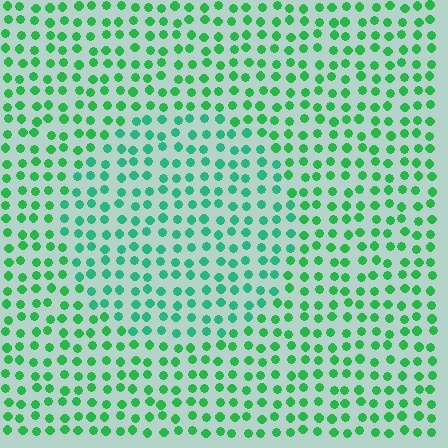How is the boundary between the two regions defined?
The boundary is defined purely by a slight shift in hue (about 22 degrees). Spacing, size, and orientation are identical on both sides.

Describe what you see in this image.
The image is filled with small green elements in a uniform arrangement. A circle-shaped region is visible where the elements are tinted to a slightly different hue, forming a subtle color boundary.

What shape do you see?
I see a circle.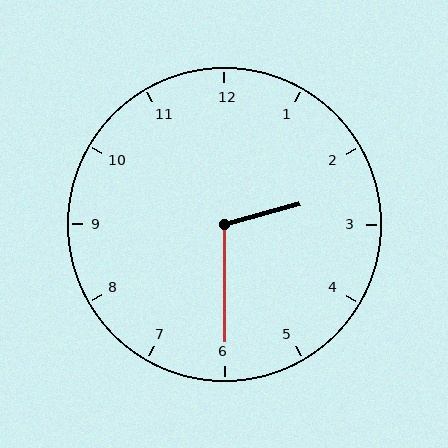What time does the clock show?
2:30.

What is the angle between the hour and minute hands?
Approximately 105 degrees.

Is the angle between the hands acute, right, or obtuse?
It is obtuse.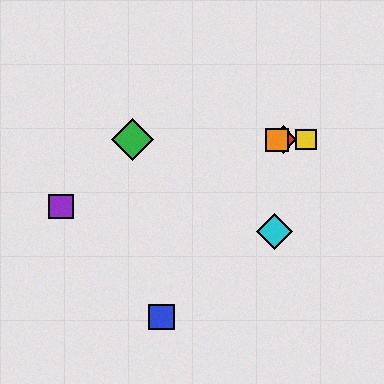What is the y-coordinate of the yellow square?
The yellow square is at y≈140.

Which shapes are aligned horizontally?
The red diamond, the green diamond, the yellow square, the orange square are aligned horizontally.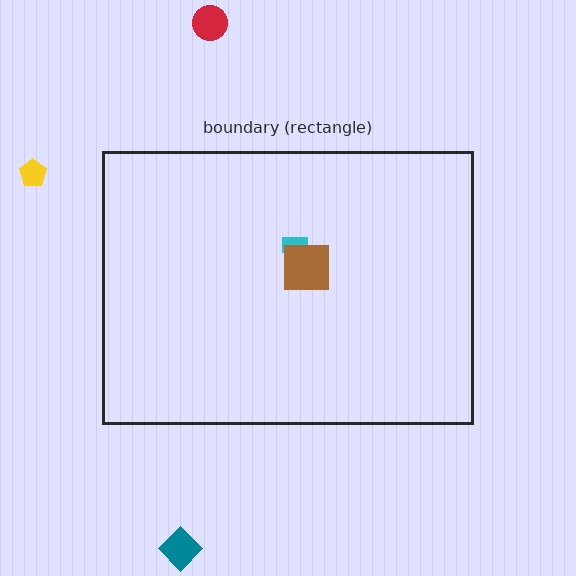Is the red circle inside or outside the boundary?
Outside.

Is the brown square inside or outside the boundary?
Inside.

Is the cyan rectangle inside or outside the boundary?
Inside.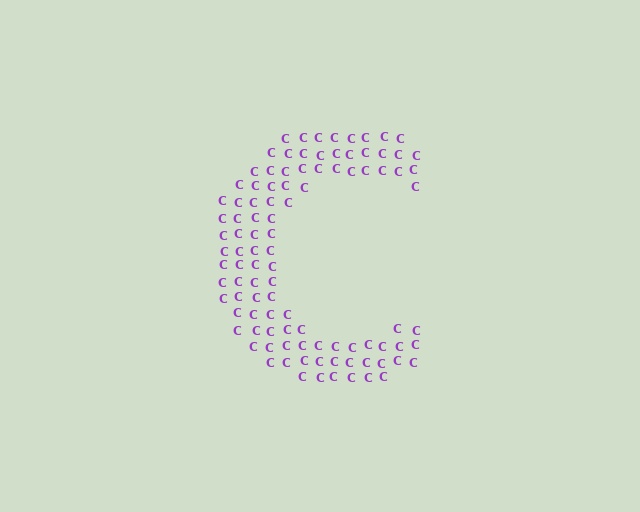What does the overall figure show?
The overall figure shows the letter C.